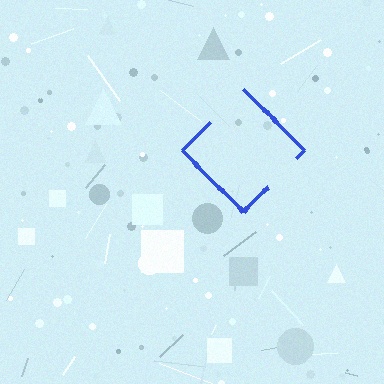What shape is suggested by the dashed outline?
The dashed outline suggests a diamond.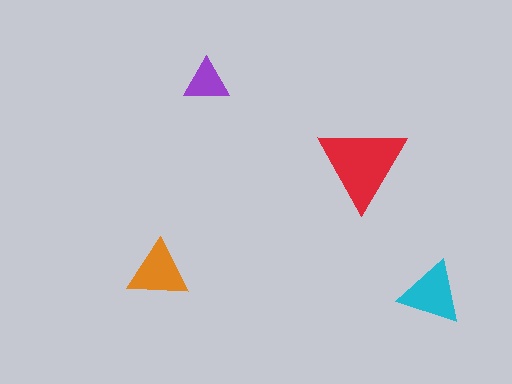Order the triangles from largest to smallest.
the red one, the cyan one, the orange one, the purple one.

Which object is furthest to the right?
The cyan triangle is rightmost.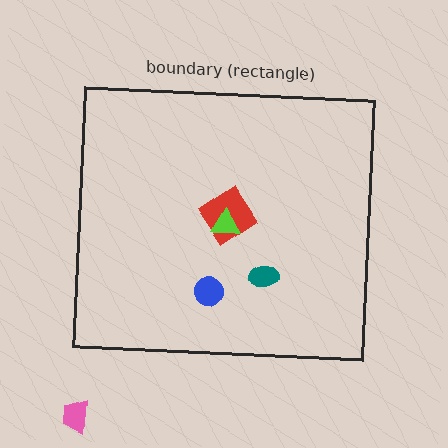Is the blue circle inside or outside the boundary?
Inside.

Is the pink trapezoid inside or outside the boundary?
Outside.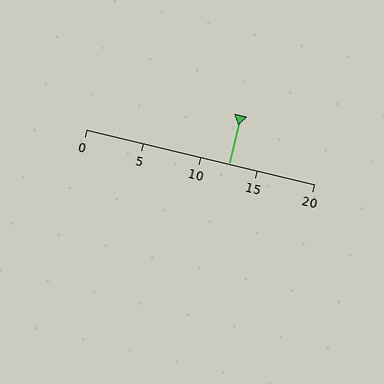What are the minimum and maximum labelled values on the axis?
The axis runs from 0 to 20.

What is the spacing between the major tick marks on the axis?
The major ticks are spaced 5 apart.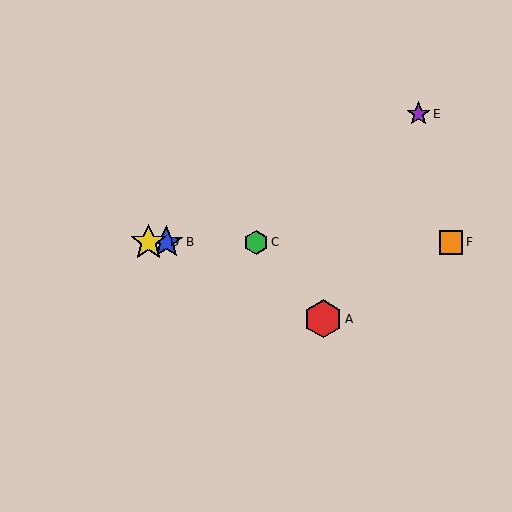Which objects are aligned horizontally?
Objects B, C, D, F are aligned horizontally.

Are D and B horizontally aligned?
Yes, both are at y≈242.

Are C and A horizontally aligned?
No, C is at y≈242 and A is at y≈319.